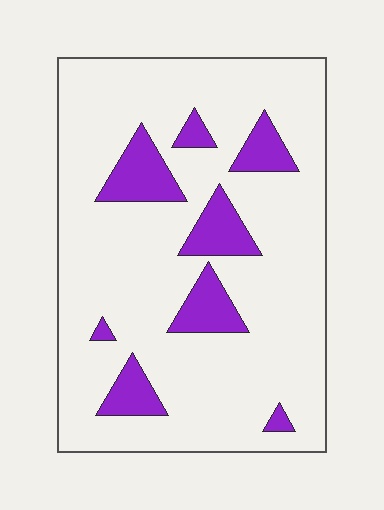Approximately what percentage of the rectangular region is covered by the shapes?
Approximately 15%.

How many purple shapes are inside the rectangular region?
8.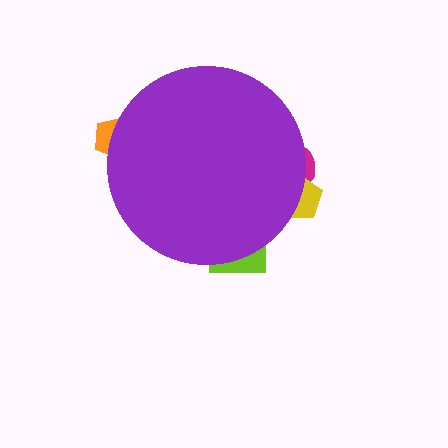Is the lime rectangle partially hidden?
Yes, the lime rectangle is partially hidden behind the purple circle.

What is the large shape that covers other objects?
A purple circle.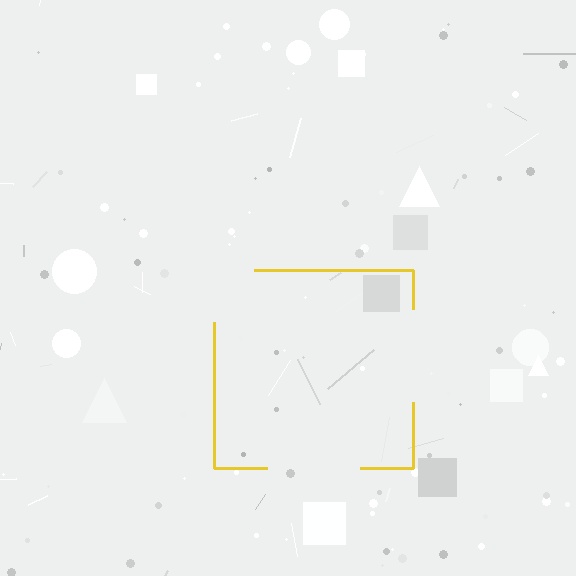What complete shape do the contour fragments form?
The contour fragments form a square.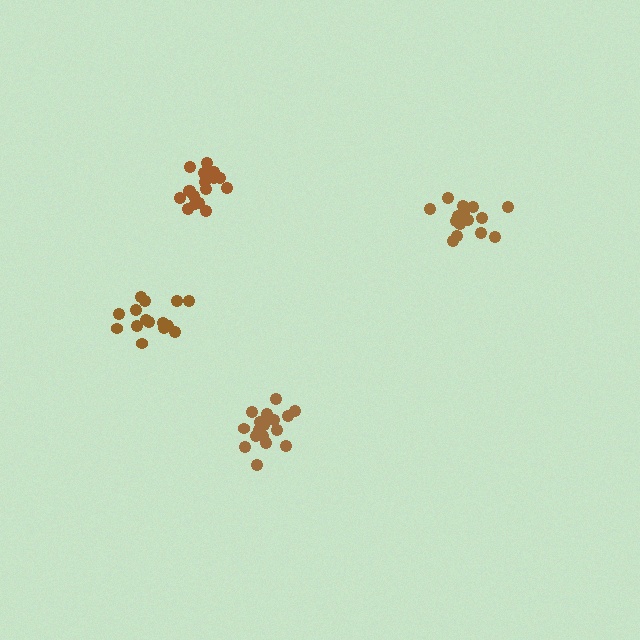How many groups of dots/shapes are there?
There are 4 groups.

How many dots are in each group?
Group 1: 16 dots, Group 2: 17 dots, Group 3: 15 dots, Group 4: 17 dots (65 total).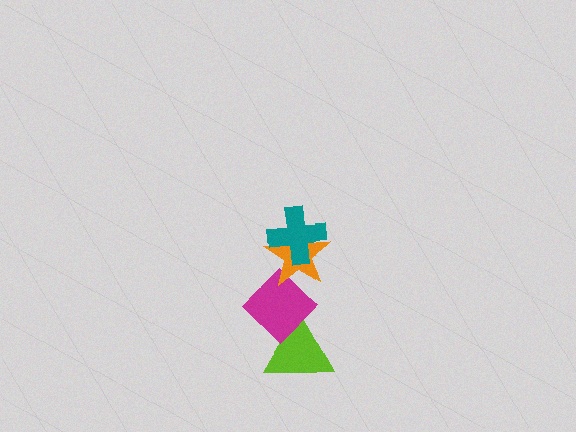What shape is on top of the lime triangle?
The magenta diamond is on top of the lime triangle.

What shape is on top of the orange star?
The teal cross is on top of the orange star.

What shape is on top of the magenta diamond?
The orange star is on top of the magenta diamond.